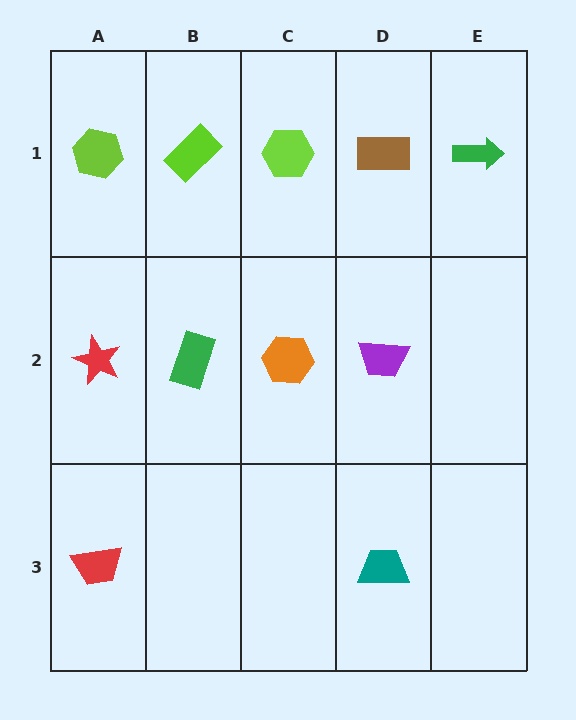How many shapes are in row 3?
2 shapes.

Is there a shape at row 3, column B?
No, that cell is empty.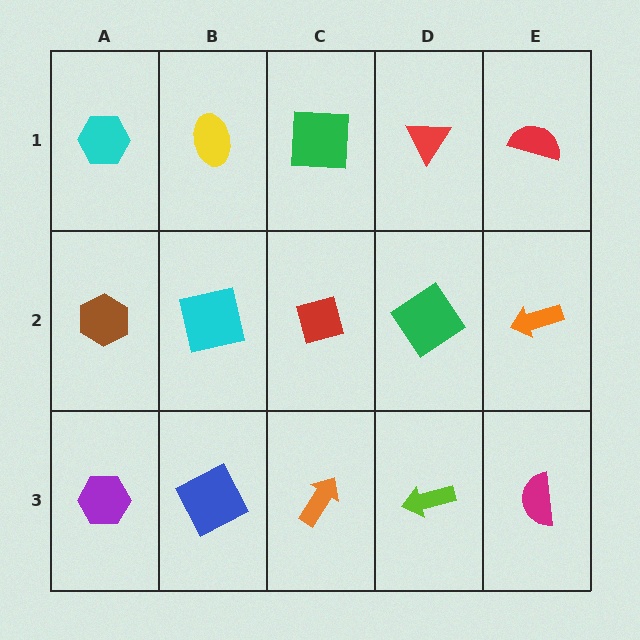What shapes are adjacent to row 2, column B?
A yellow ellipse (row 1, column B), a blue square (row 3, column B), a brown hexagon (row 2, column A), a red diamond (row 2, column C).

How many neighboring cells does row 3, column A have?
2.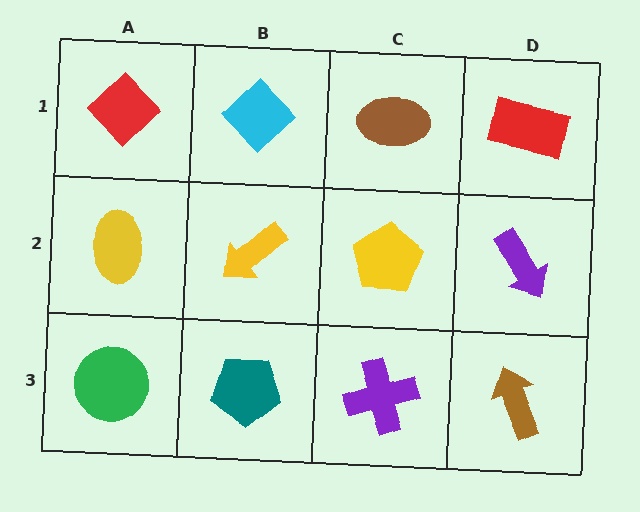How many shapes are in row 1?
4 shapes.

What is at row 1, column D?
A red rectangle.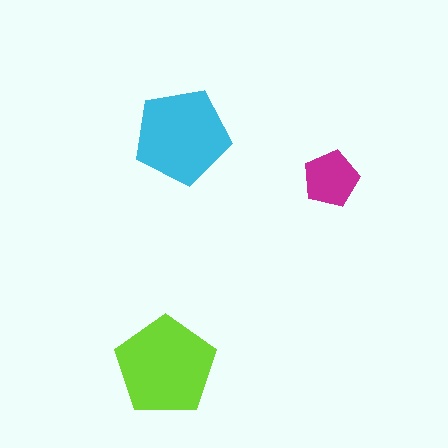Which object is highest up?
The cyan pentagon is topmost.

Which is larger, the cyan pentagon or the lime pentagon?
The lime one.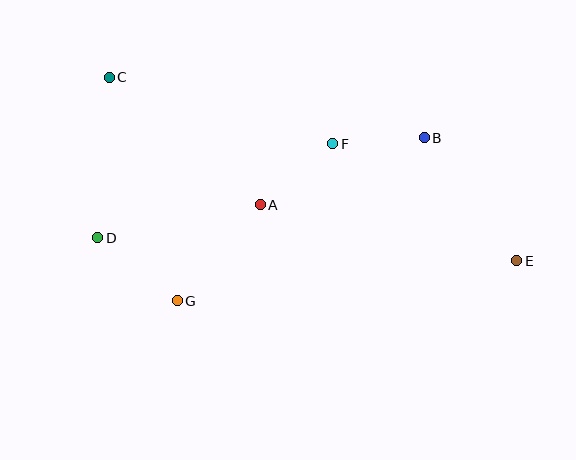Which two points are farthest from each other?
Points C and E are farthest from each other.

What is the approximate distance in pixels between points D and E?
The distance between D and E is approximately 420 pixels.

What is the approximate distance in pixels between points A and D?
The distance between A and D is approximately 166 pixels.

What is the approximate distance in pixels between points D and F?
The distance between D and F is approximately 253 pixels.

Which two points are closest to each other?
Points B and F are closest to each other.